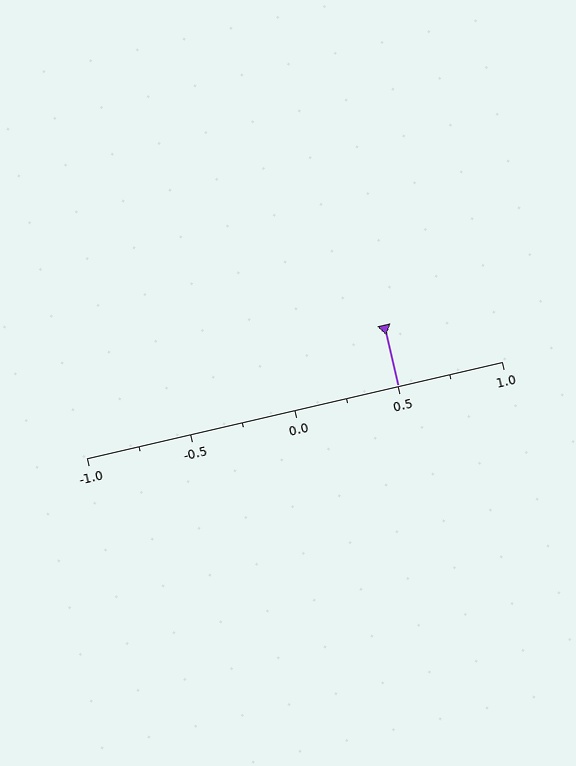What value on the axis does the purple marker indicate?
The marker indicates approximately 0.5.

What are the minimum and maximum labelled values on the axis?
The axis runs from -1.0 to 1.0.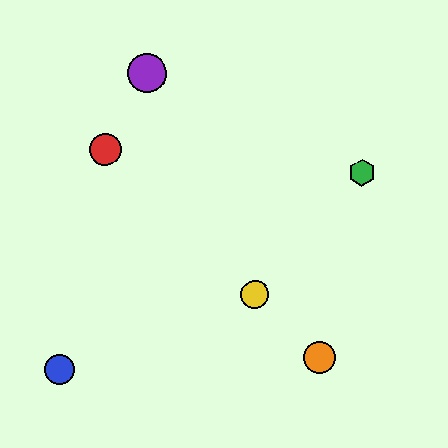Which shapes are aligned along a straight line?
The red circle, the yellow circle, the orange circle are aligned along a straight line.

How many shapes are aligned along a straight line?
3 shapes (the red circle, the yellow circle, the orange circle) are aligned along a straight line.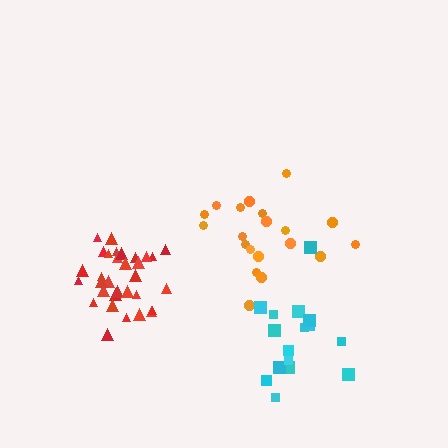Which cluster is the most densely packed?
Red.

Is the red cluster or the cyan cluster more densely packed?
Red.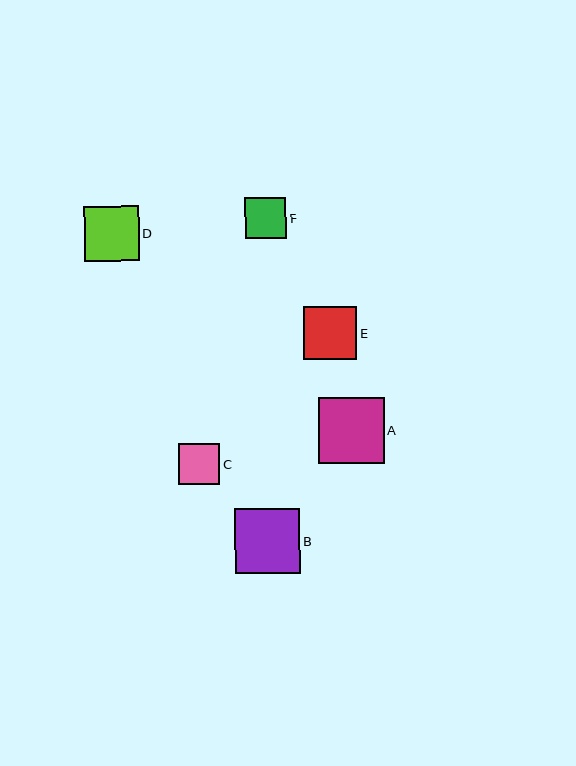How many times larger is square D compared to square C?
Square D is approximately 1.3 times the size of square C.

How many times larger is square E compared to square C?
Square E is approximately 1.3 times the size of square C.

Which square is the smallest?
Square C is the smallest with a size of approximately 41 pixels.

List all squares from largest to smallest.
From largest to smallest: B, A, D, E, F, C.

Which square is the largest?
Square B is the largest with a size of approximately 65 pixels.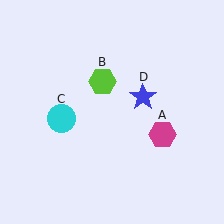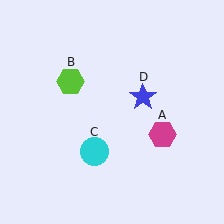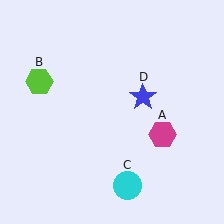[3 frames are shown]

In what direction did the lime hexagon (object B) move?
The lime hexagon (object B) moved left.